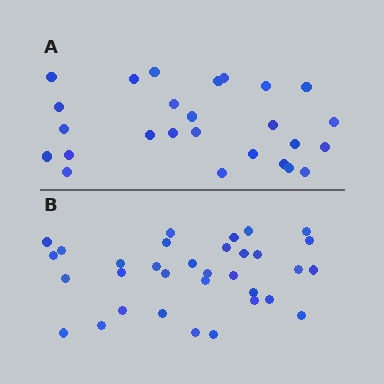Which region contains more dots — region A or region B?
Region B (the bottom region) has more dots.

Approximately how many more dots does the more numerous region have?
Region B has roughly 8 or so more dots than region A.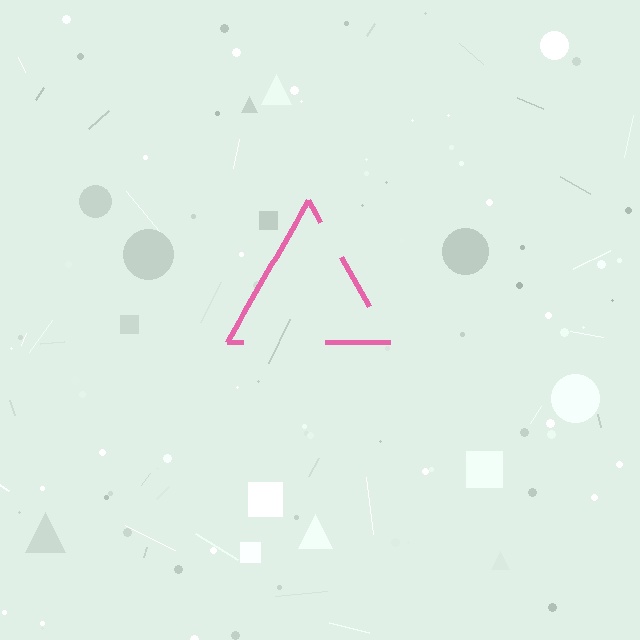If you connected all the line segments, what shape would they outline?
They would outline a triangle.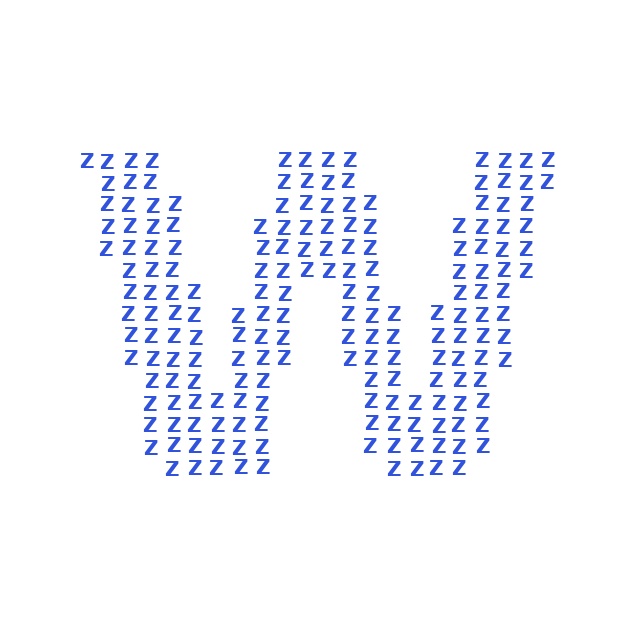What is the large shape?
The large shape is the letter W.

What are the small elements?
The small elements are letter Z's.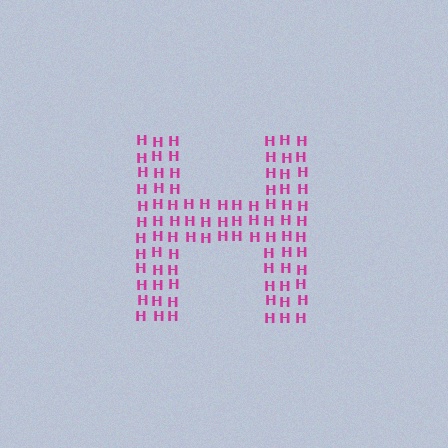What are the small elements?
The small elements are letter H's.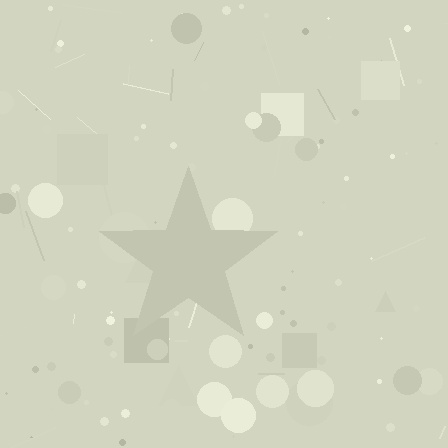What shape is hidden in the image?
A star is hidden in the image.